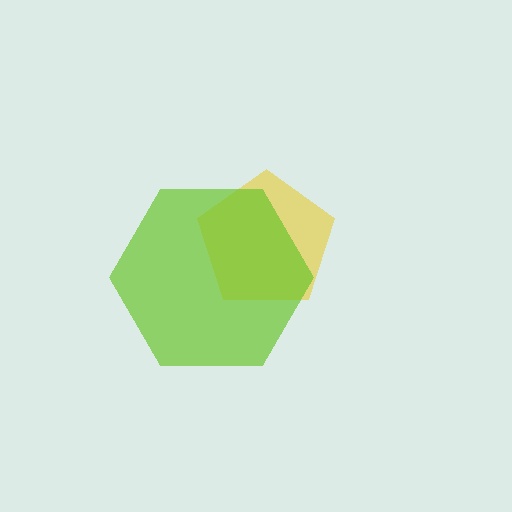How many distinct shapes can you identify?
There are 2 distinct shapes: a yellow pentagon, a lime hexagon.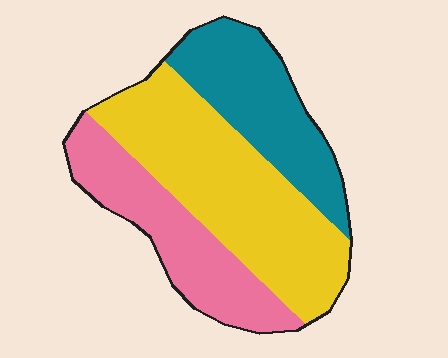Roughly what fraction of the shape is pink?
Pink takes up about one quarter (1/4) of the shape.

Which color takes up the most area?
Yellow, at roughly 45%.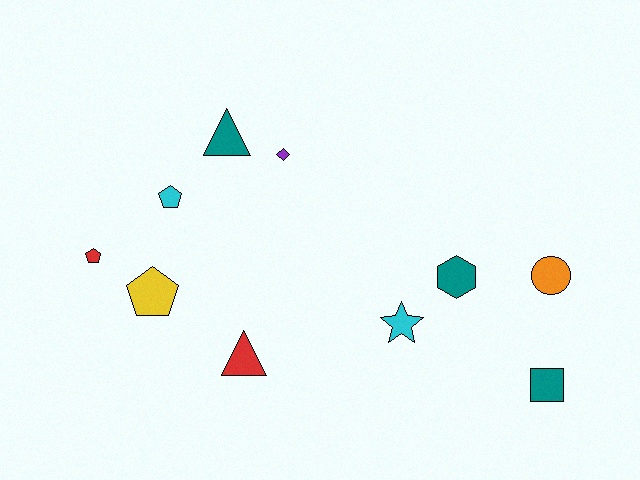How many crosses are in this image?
There are no crosses.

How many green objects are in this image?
There are no green objects.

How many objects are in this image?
There are 10 objects.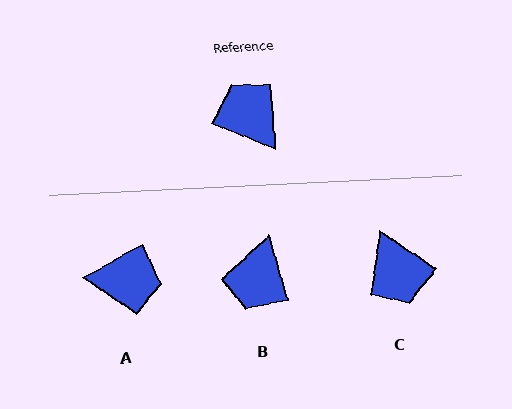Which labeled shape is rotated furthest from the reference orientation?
C, about 168 degrees away.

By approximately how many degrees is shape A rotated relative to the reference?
Approximately 129 degrees clockwise.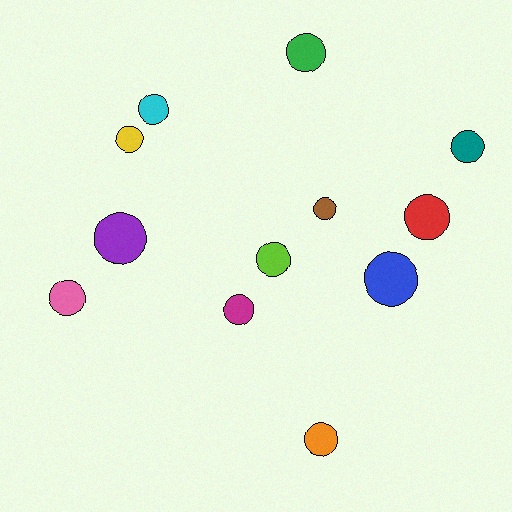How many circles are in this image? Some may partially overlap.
There are 12 circles.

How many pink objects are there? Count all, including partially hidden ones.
There is 1 pink object.